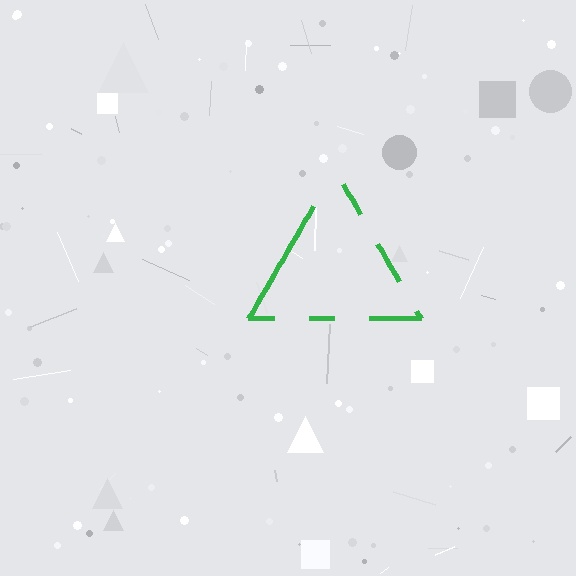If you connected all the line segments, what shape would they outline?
They would outline a triangle.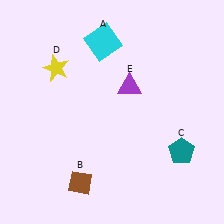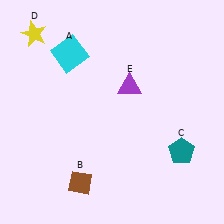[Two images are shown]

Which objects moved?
The objects that moved are: the cyan square (A), the yellow star (D).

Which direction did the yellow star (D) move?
The yellow star (D) moved up.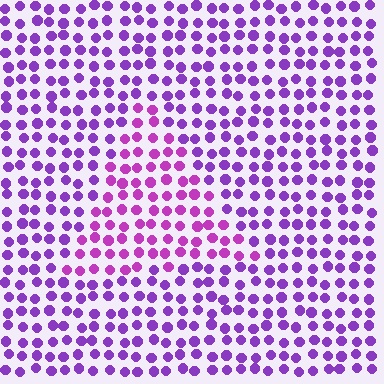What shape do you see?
I see a triangle.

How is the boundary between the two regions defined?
The boundary is defined purely by a slight shift in hue (about 26 degrees). Spacing, size, and orientation are identical on both sides.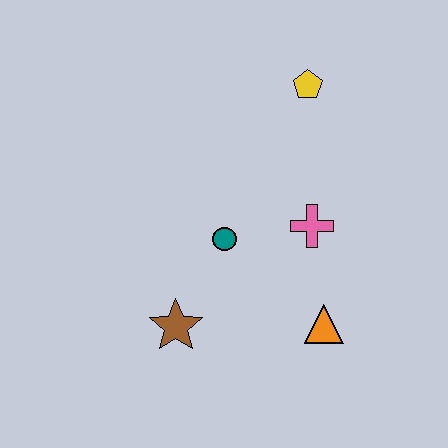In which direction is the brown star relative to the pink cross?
The brown star is to the left of the pink cross.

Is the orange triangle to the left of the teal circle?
No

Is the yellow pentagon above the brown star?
Yes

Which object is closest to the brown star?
The teal circle is closest to the brown star.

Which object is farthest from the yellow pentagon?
The brown star is farthest from the yellow pentagon.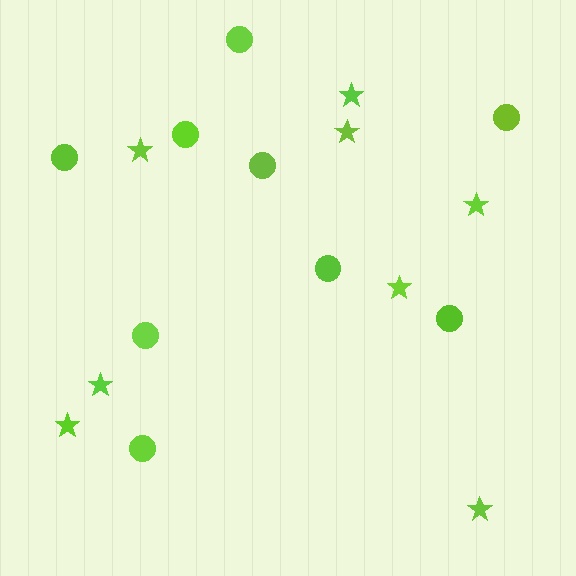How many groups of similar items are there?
There are 2 groups: one group of stars (8) and one group of circles (9).